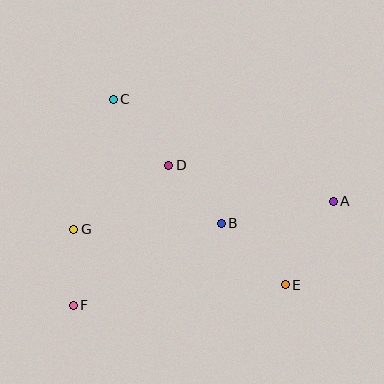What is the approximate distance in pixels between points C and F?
The distance between C and F is approximately 210 pixels.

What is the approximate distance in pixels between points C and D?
The distance between C and D is approximately 86 pixels.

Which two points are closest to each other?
Points F and G are closest to each other.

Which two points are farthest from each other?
Points A and F are farthest from each other.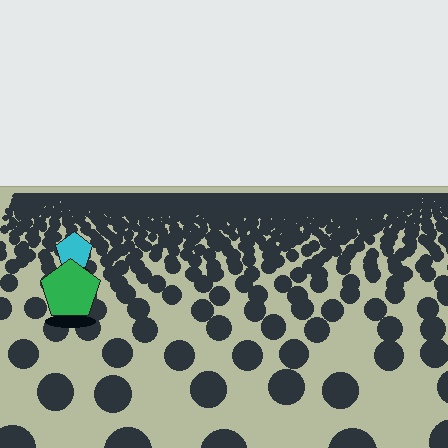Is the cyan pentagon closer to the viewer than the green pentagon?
No. The green pentagon is closer — you can tell from the texture gradient: the ground texture is coarser near it.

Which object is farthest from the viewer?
The cyan pentagon is farthest from the viewer. It appears smaller and the ground texture around it is denser.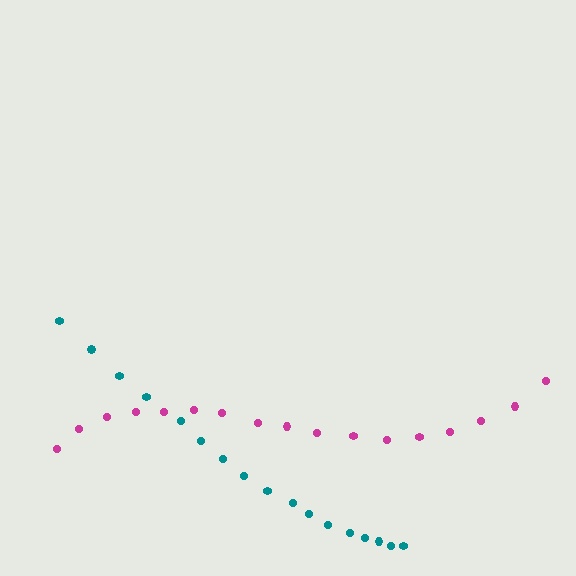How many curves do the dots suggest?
There are 2 distinct paths.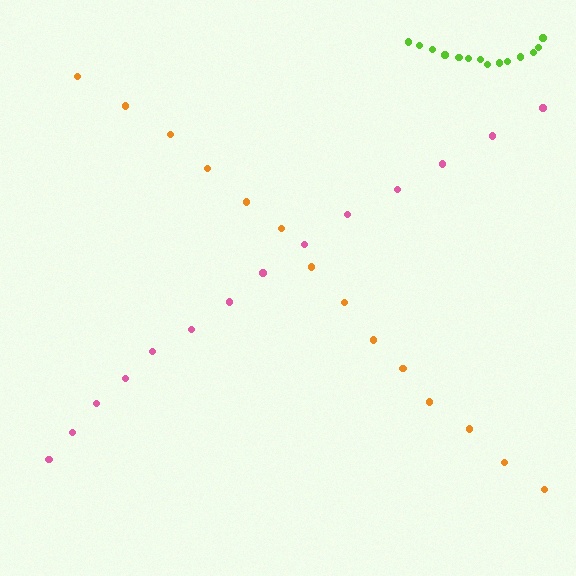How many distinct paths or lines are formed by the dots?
There are 3 distinct paths.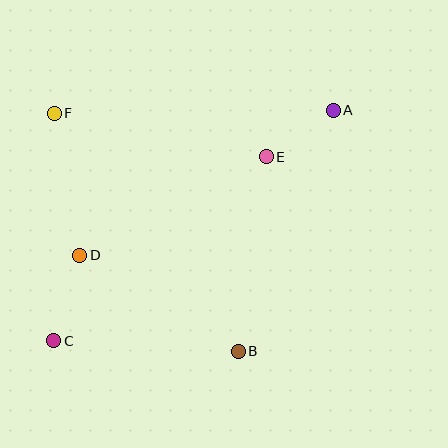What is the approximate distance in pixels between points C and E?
The distance between C and E is approximately 281 pixels.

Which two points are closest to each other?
Points A and E are closest to each other.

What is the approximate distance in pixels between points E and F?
The distance between E and F is approximately 217 pixels.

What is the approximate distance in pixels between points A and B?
The distance between A and B is approximately 259 pixels.